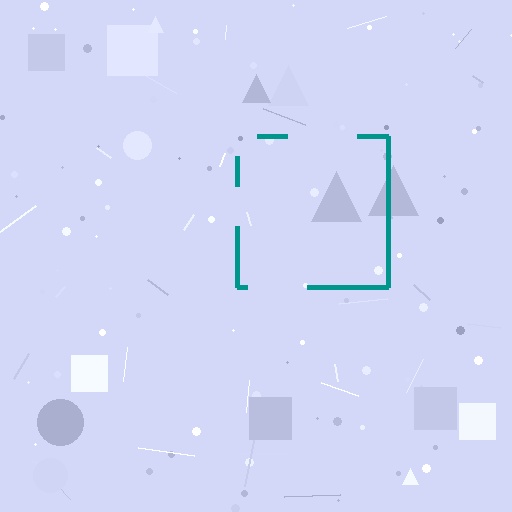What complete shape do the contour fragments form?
The contour fragments form a square.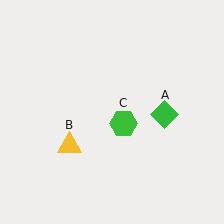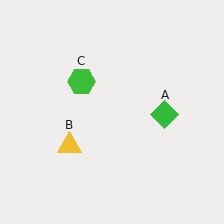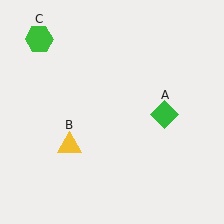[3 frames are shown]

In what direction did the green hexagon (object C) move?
The green hexagon (object C) moved up and to the left.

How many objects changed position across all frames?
1 object changed position: green hexagon (object C).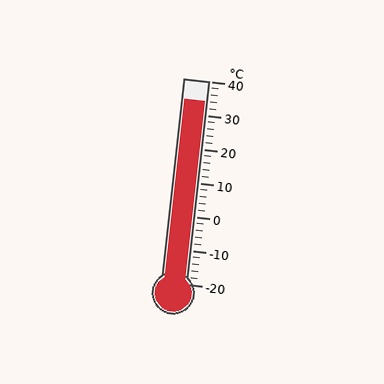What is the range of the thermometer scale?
The thermometer scale ranges from -20°C to 40°C.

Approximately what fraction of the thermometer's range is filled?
The thermometer is filled to approximately 90% of its range.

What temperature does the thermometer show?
The thermometer shows approximately 34°C.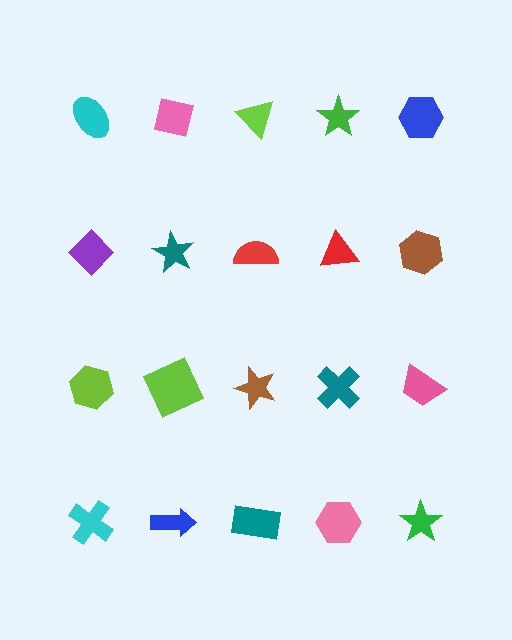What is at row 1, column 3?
A lime triangle.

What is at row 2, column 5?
A brown hexagon.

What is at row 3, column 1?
A lime hexagon.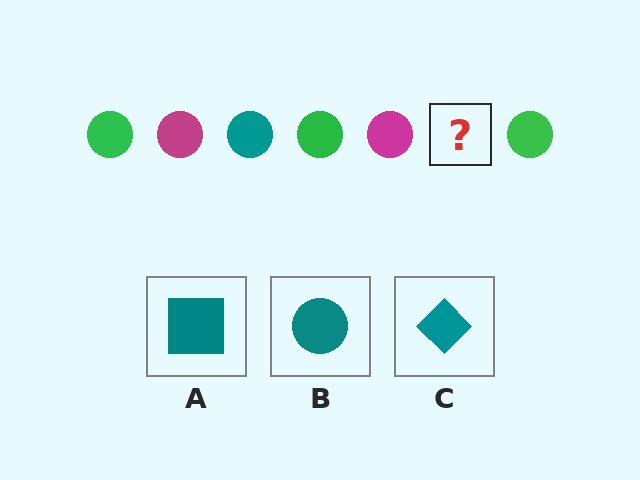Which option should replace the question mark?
Option B.